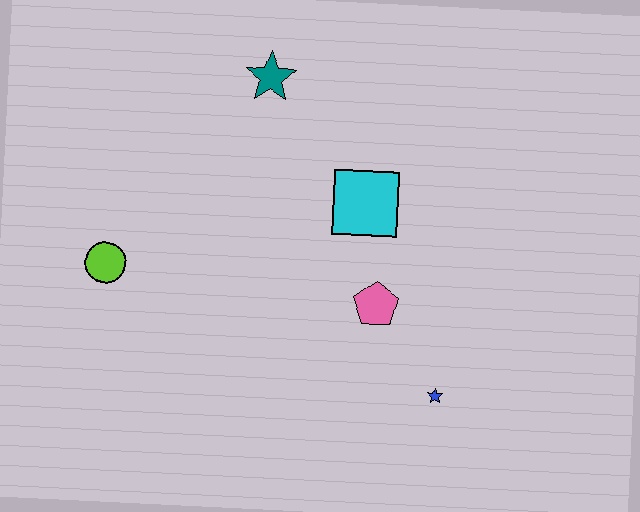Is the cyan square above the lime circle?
Yes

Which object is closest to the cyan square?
The pink pentagon is closest to the cyan square.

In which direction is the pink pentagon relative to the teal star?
The pink pentagon is below the teal star.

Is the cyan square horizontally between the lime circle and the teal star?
No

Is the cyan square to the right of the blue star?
No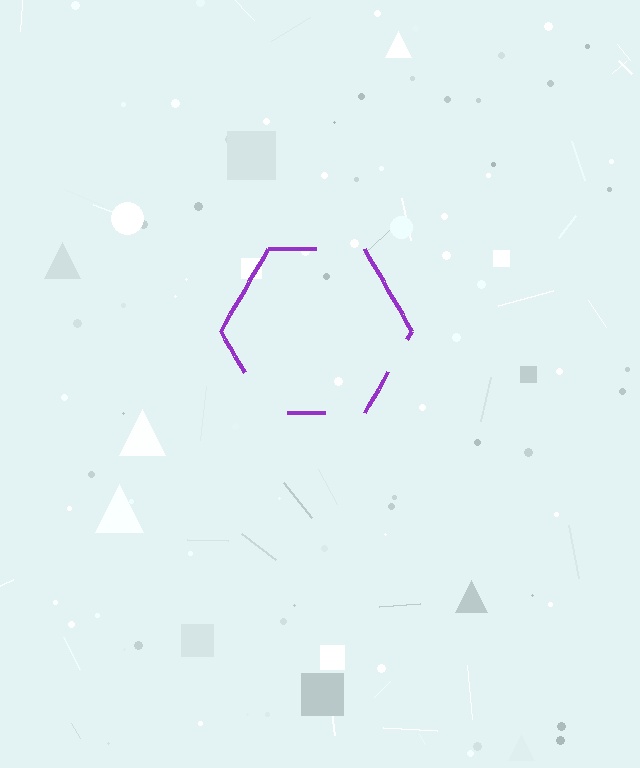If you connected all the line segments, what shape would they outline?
They would outline a hexagon.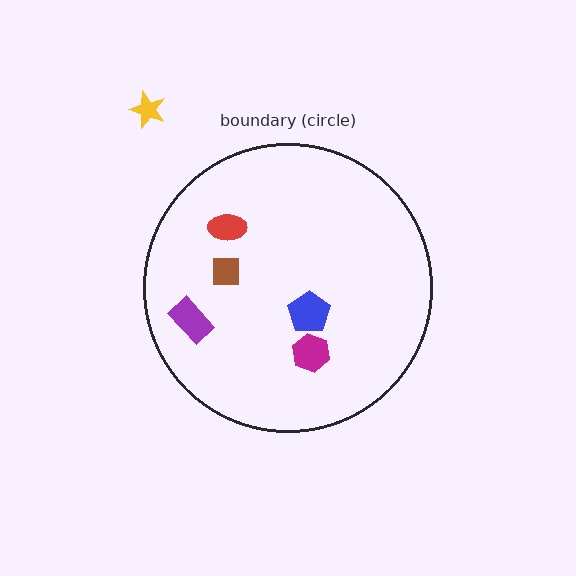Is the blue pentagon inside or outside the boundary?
Inside.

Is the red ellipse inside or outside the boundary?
Inside.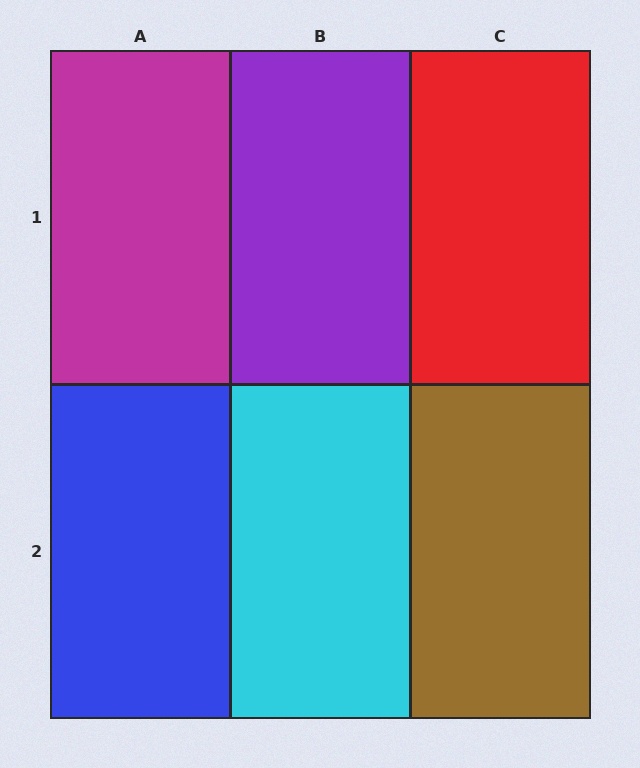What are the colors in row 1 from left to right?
Magenta, purple, red.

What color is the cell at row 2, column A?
Blue.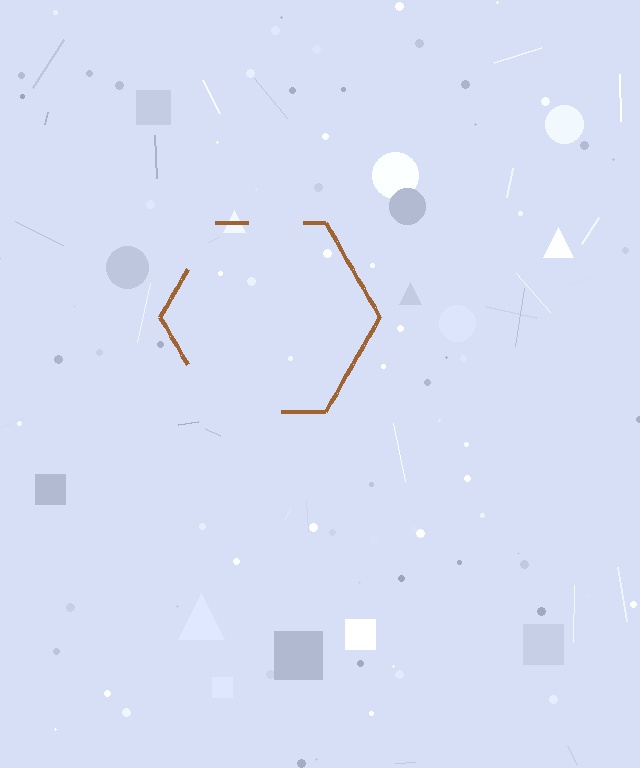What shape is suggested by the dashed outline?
The dashed outline suggests a hexagon.